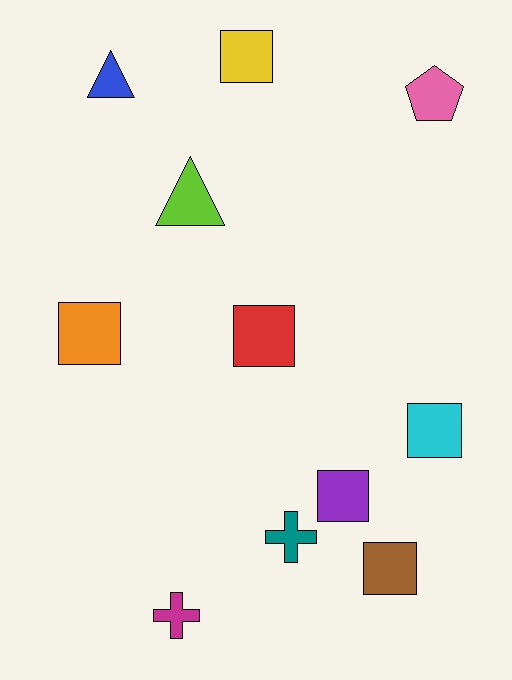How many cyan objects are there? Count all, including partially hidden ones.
There is 1 cyan object.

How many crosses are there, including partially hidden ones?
There are 2 crosses.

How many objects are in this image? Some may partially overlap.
There are 11 objects.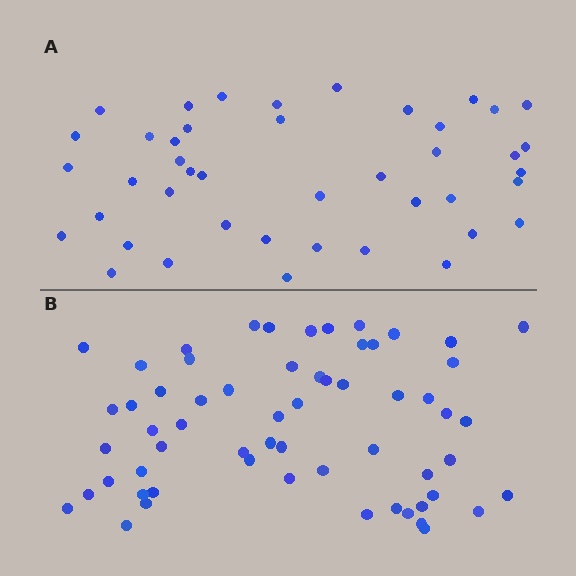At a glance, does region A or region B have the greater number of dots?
Region B (the bottom region) has more dots.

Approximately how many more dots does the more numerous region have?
Region B has approximately 15 more dots than region A.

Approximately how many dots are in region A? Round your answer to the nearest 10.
About 40 dots. (The exact count is 43, which rounds to 40.)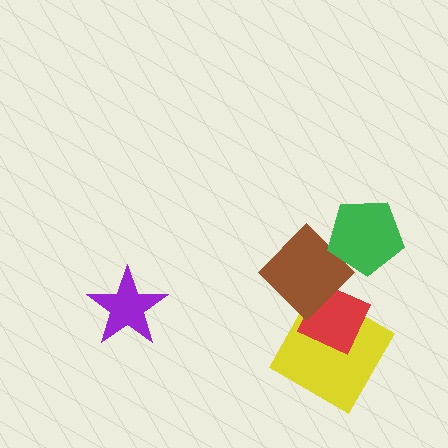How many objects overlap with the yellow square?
2 objects overlap with the yellow square.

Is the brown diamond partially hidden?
Yes, it is partially covered by another shape.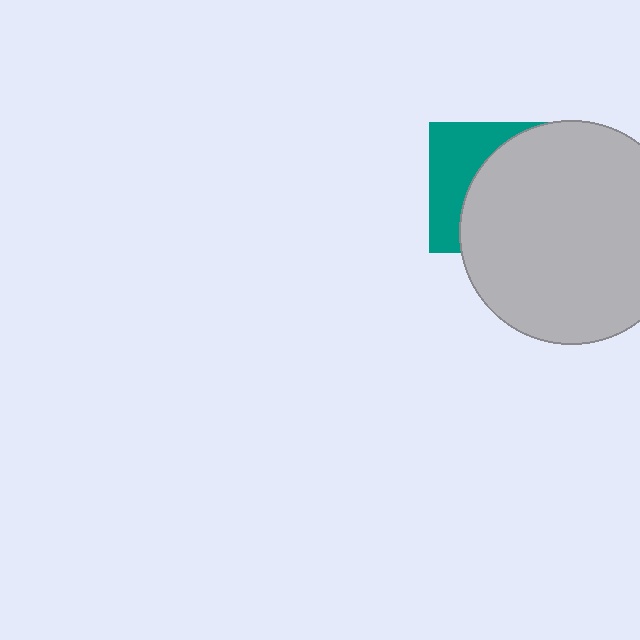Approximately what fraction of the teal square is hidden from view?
Roughly 62% of the teal square is hidden behind the light gray circle.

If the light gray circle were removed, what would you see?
You would see the complete teal square.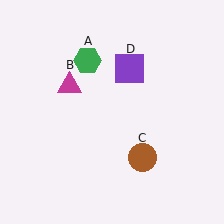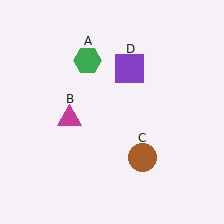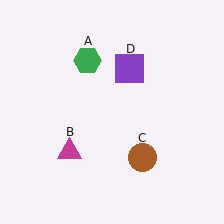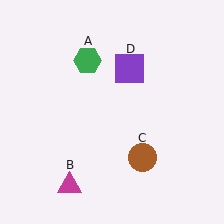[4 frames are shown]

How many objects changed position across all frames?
1 object changed position: magenta triangle (object B).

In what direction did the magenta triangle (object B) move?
The magenta triangle (object B) moved down.